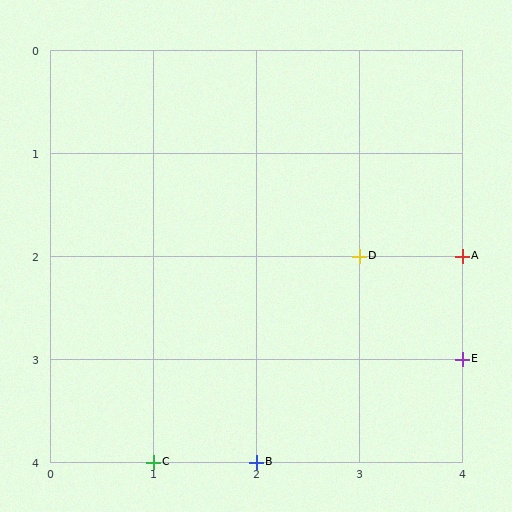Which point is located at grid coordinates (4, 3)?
Point E is at (4, 3).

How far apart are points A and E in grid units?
Points A and E are 1 row apart.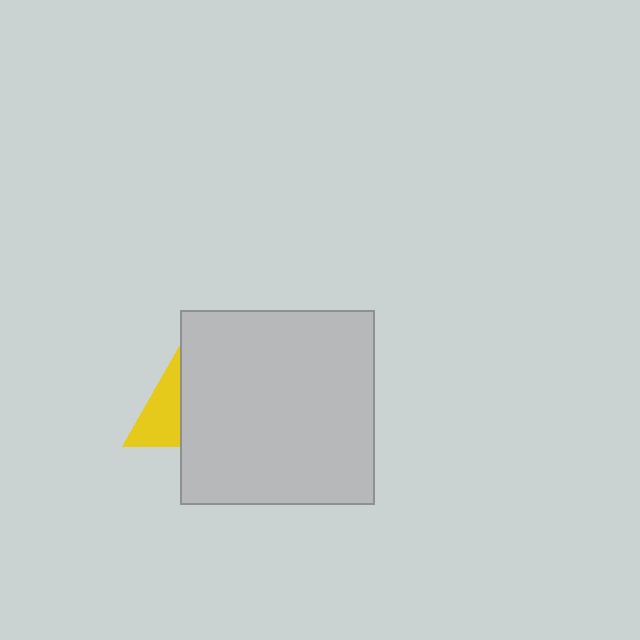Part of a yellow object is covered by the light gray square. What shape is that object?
It is a triangle.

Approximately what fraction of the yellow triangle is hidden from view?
Roughly 57% of the yellow triangle is hidden behind the light gray square.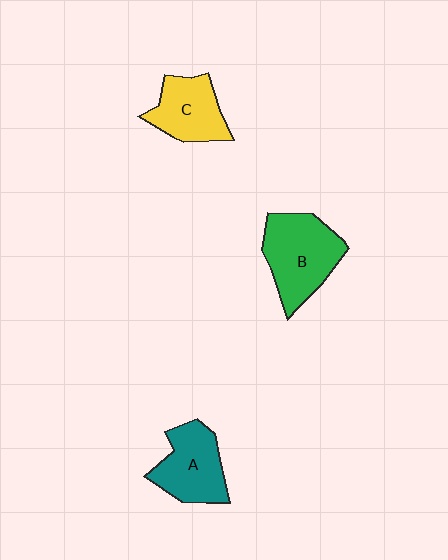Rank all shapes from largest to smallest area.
From largest to smallest: B (green), A (teal), C (yellow).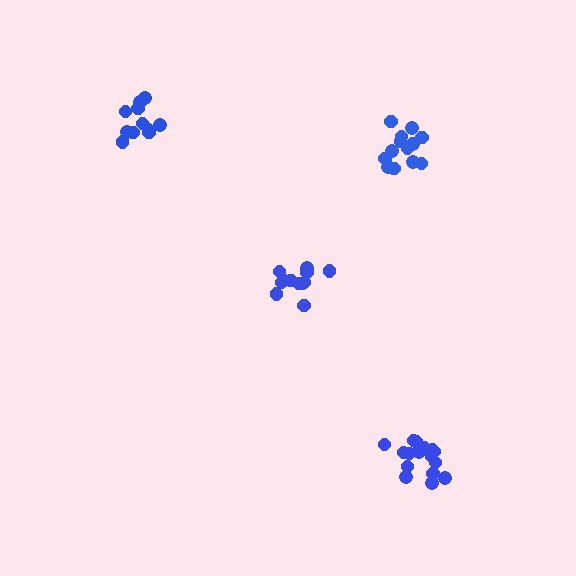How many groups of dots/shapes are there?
There are 4 groups.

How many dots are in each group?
Group 1: 11 dots, Group 2: 13 dots, Group 3: 14 dots, Group 4: 16 dots (54 total).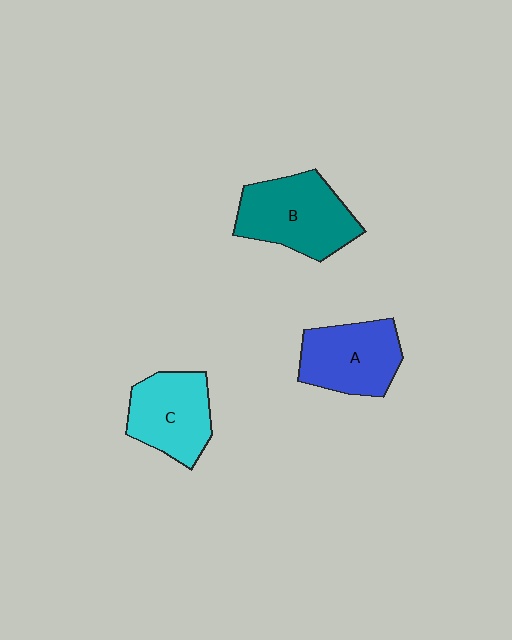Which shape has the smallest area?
Shape C (cyan).